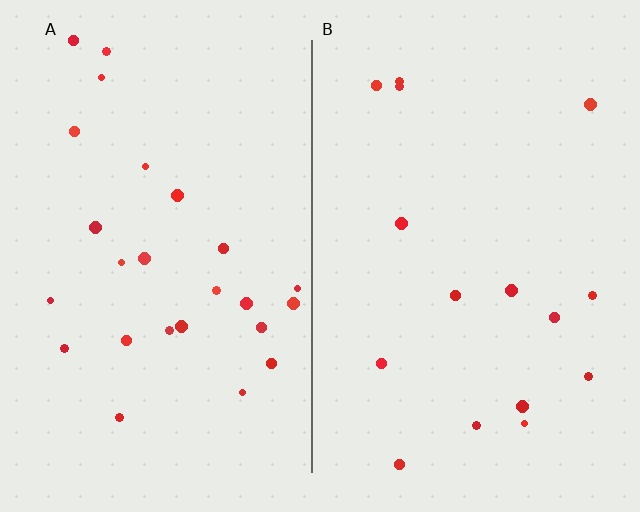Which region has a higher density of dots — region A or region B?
A (the left).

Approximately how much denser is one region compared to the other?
Approximately 1.6× — region A over region B.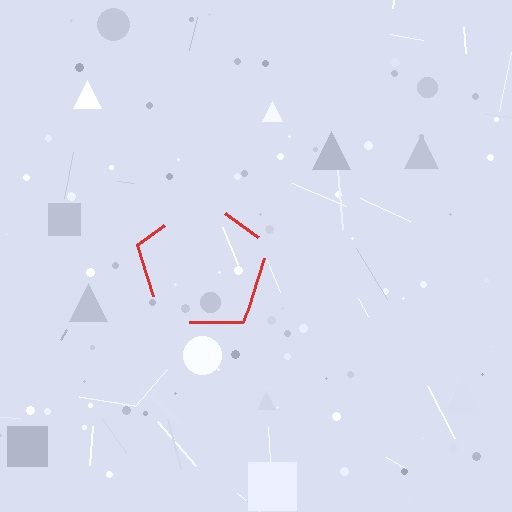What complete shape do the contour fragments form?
The contour fragments form a pentagon.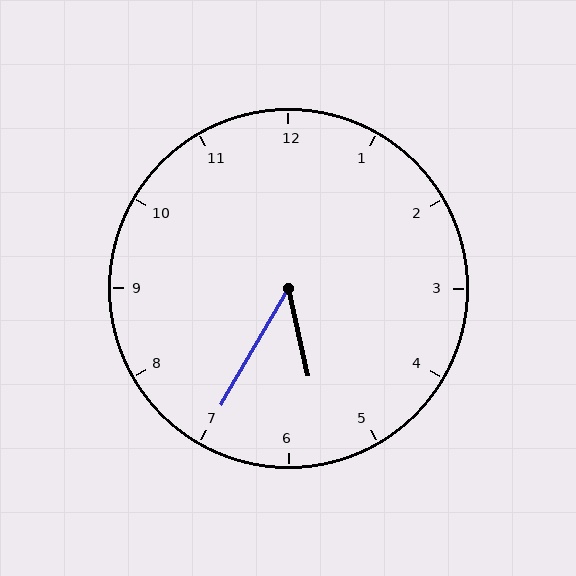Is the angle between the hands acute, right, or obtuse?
It is acute.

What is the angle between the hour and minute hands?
Approximately 42 degrees.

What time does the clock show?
5:35.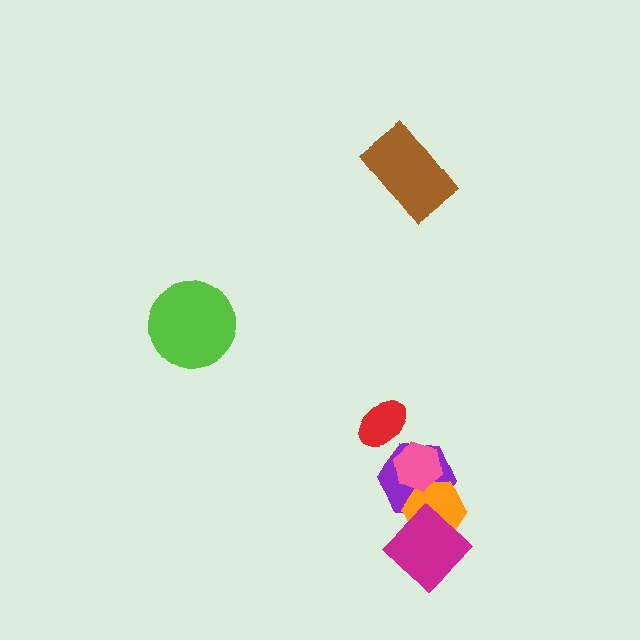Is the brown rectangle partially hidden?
No, no other shape covers it.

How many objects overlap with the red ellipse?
0 objects overlap with the red ellipse.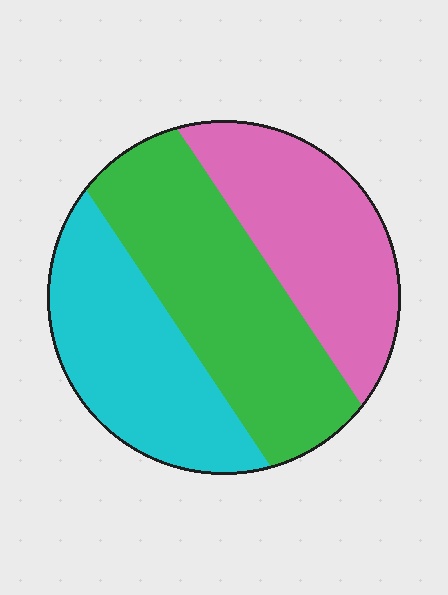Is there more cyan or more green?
Green.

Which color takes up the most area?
Green, at roughly 40%.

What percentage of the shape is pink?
Pink covers about 30% of the shape.